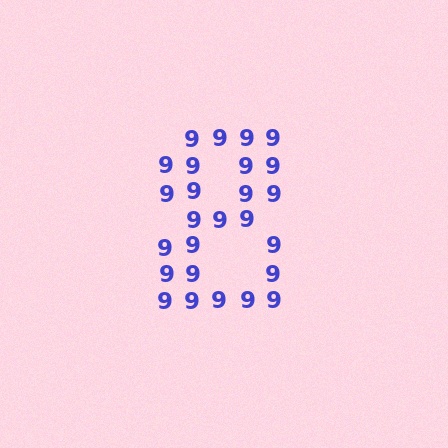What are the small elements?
The small elements are digit 9's.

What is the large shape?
The large shape is the digit 8.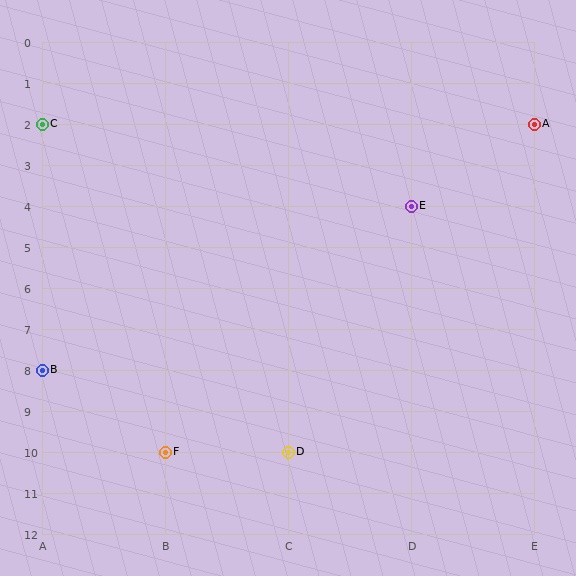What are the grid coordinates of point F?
Point F is at grid coordinates (B, 10).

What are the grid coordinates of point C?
Point C is at grid coordinates (A, 2).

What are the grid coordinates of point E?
Point E is at grid coordinates (D, 4).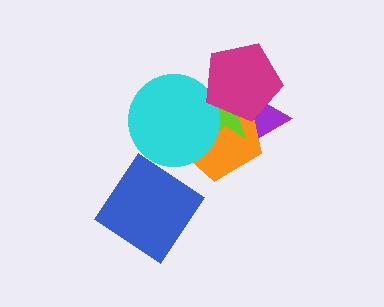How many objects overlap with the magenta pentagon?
3 objects overlap with the magenta pentagon.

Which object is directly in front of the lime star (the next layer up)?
The cyan circle is directly in front of the lime star.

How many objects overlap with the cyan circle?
3 objects overlap with the cyan circle.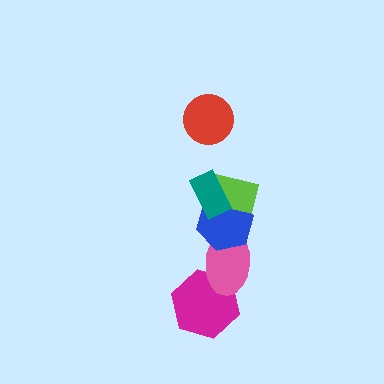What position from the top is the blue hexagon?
The blue hexagon is 4th from the top.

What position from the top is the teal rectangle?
The teal rectangle is 2nd from the top.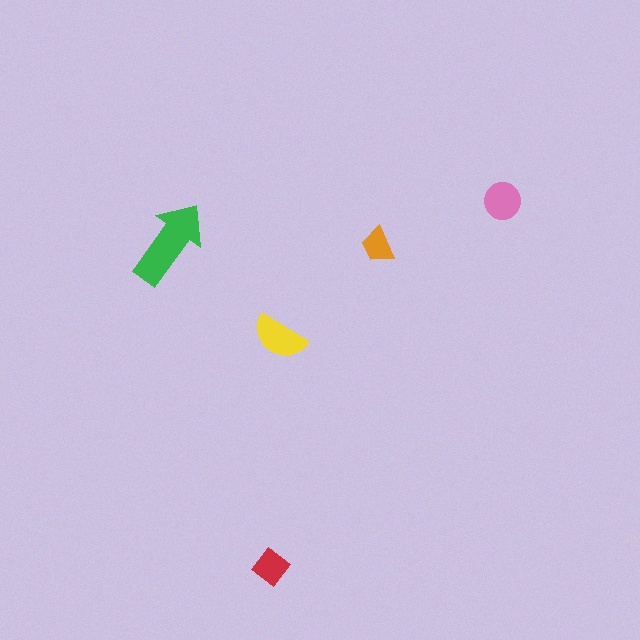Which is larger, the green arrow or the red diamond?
The green arrow.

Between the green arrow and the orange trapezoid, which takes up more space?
The green arrow.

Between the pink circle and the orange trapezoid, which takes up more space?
The pink circle.